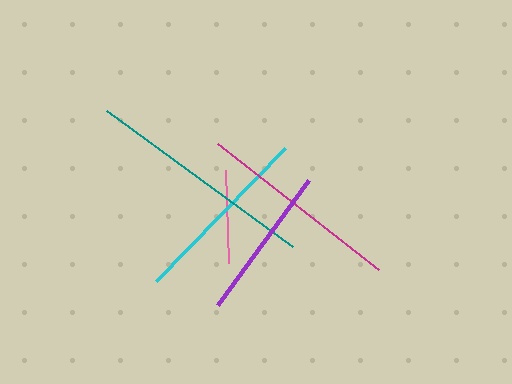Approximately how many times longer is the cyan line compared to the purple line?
The cyan line is approximately 1.2 times the length of the purple line.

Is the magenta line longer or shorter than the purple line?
The magenta line is longer than the purple line.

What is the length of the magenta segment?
The magenta segment is approximately 204 pixels long.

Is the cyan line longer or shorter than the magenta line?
The magenta line is longer than the cyan line.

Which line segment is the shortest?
The pink line is the shortest at approximately 93 pixels.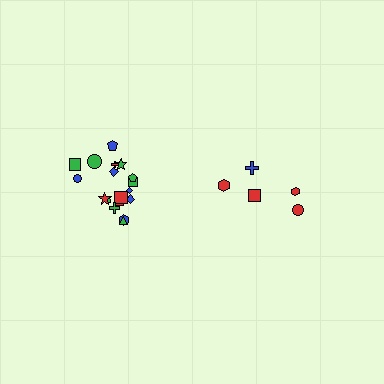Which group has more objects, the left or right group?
The left group.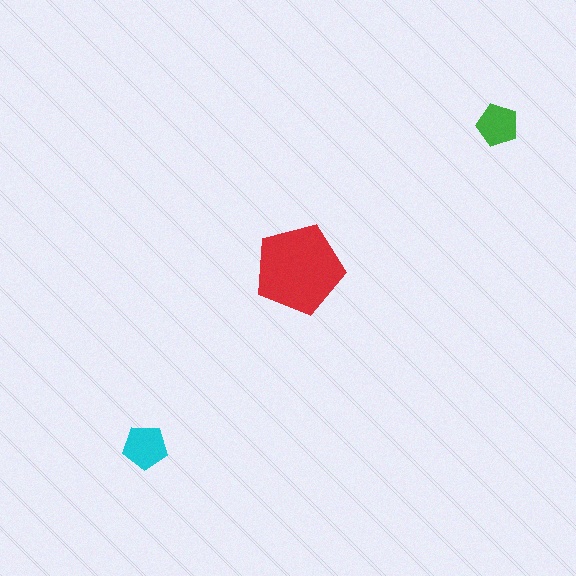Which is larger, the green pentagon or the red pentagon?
The red one.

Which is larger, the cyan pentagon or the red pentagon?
The red one.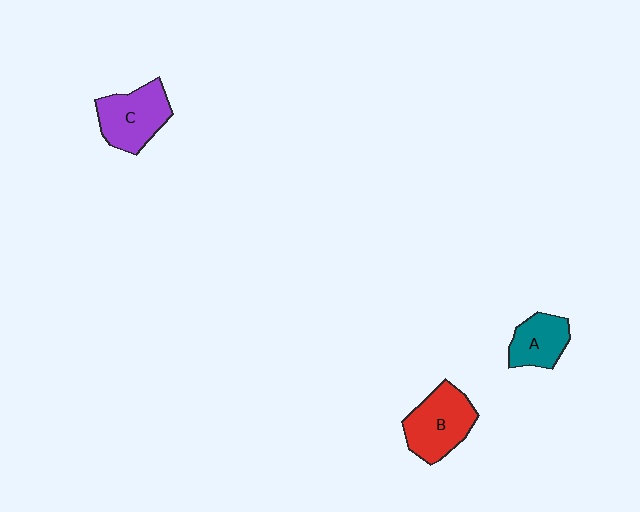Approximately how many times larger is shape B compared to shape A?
Approximately 1.5 times.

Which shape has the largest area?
Shape B (red).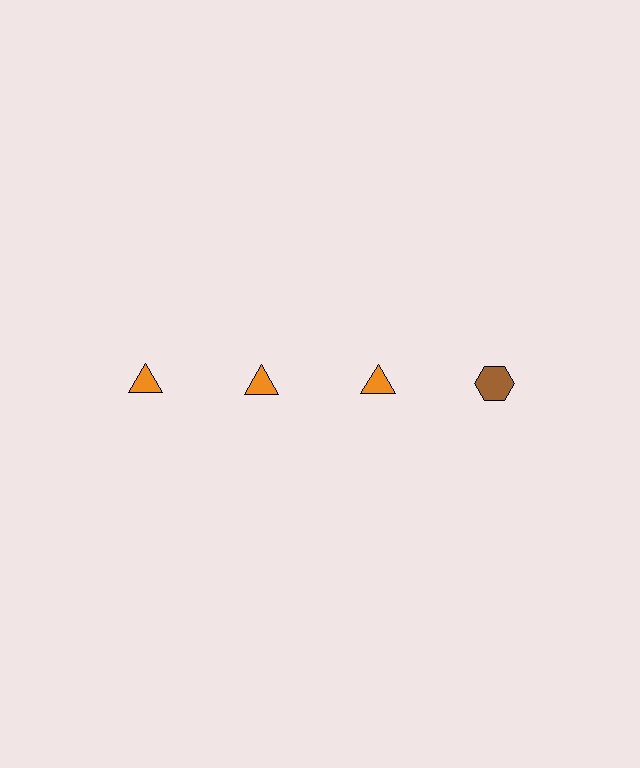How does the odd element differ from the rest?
It differs in both color (brown instead of orange) and shape (hexagon instead of triangle).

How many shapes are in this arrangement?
There are 4 shapes arranged in a grid pattern.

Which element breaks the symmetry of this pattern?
The brown hexagon in the top row, second from right column breaks the symmetry. All other shapes are orange triangles.